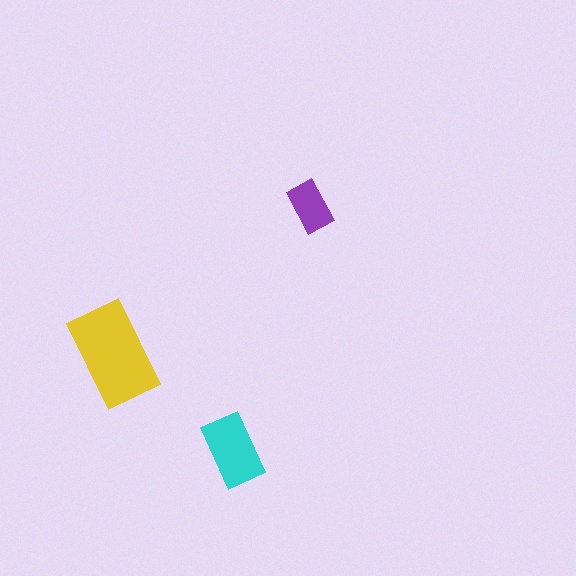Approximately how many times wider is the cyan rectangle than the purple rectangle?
About 1.5 times wider.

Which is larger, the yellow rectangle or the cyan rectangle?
The yellow one.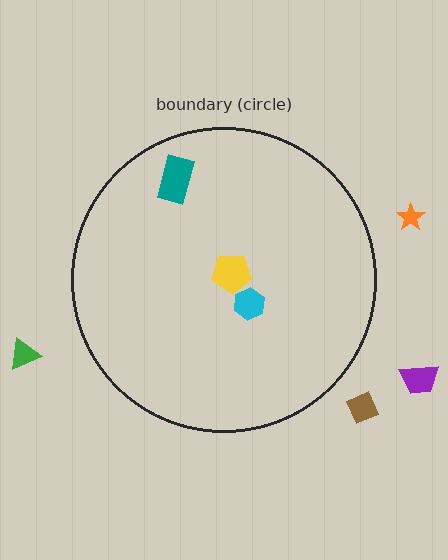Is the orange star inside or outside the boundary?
Outside.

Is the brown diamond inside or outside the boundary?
Outside.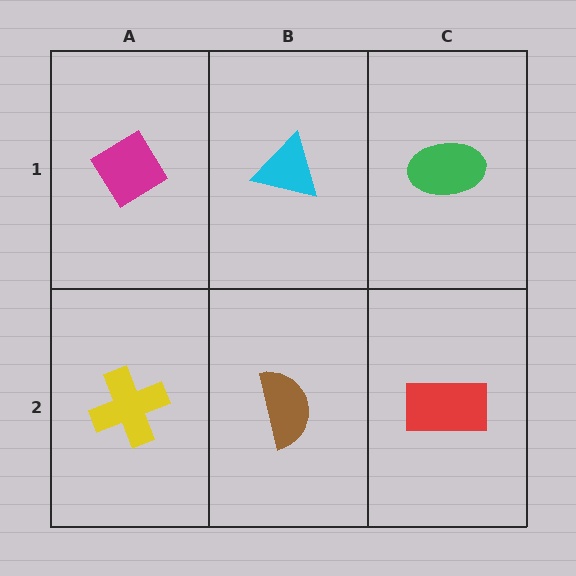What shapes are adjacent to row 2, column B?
A cyan triangle (row 1, column B), a yellow cross (row 2, column A), a red rectangle (row 2, column C).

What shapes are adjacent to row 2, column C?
A green ellipse (row 1, column C), a brown semicircle (row 2, column B).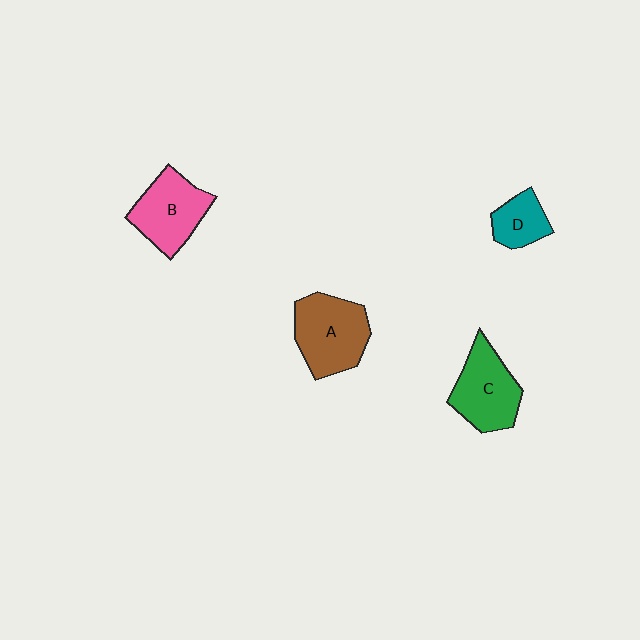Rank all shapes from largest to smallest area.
From largest to smallest: A (brown), C (green), B (pink), D (teal).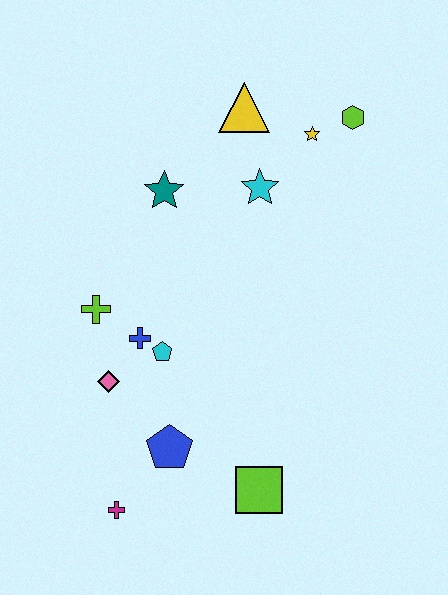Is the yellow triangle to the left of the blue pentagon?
No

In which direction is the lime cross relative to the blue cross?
The lime cross is to the left of the blue cross.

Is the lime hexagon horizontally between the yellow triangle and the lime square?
No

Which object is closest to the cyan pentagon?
The blue cross is closest to the cyan pentagon.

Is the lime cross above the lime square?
Yes